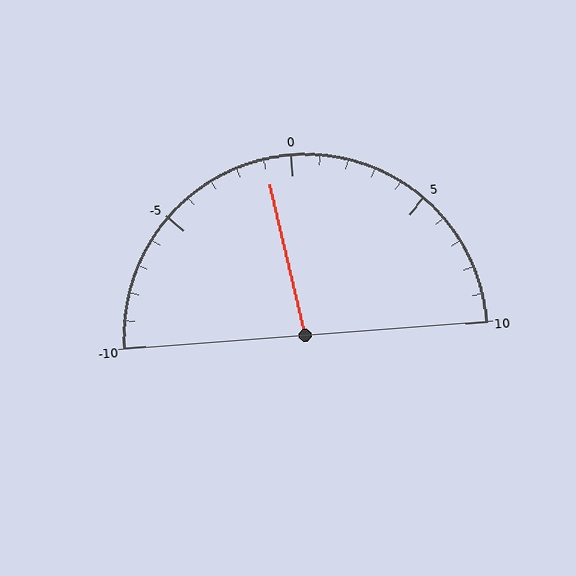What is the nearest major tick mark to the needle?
The nearest major tick mark is 0.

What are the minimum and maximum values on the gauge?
The gauge ranges from -10 to 10.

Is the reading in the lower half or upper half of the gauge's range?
The reading is in the lower half of the range (-10 to 10).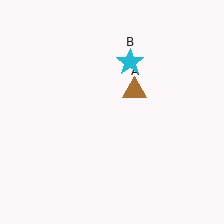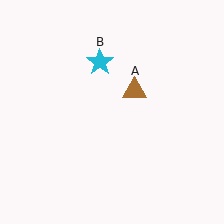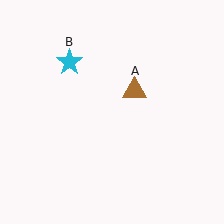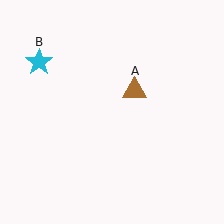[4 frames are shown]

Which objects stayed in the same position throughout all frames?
Brown triangle (object A) remained stationary.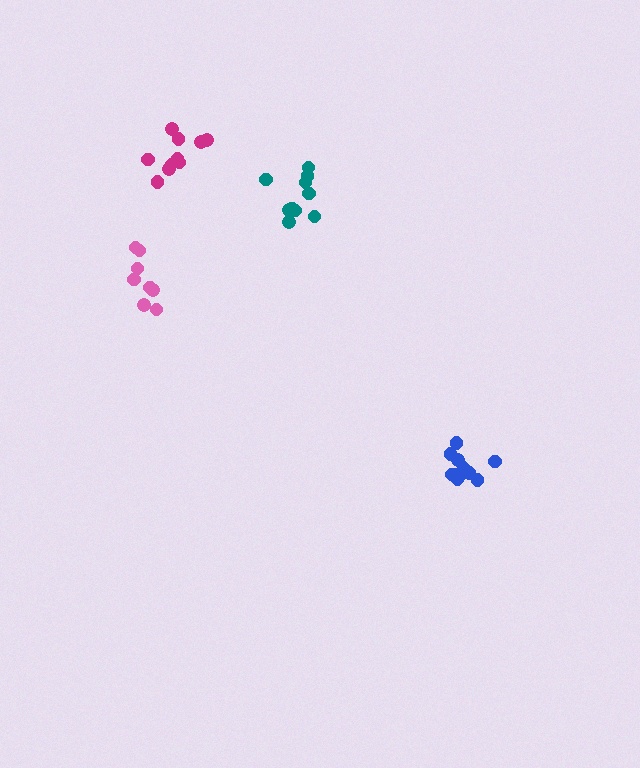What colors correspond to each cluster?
The clusters are colored: blue, teal, magenta, pink.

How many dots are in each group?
Group 1: 11 dots, Group 2: 10 dots, Group 3: 11 dots, Group 4: 8 dots (40 total).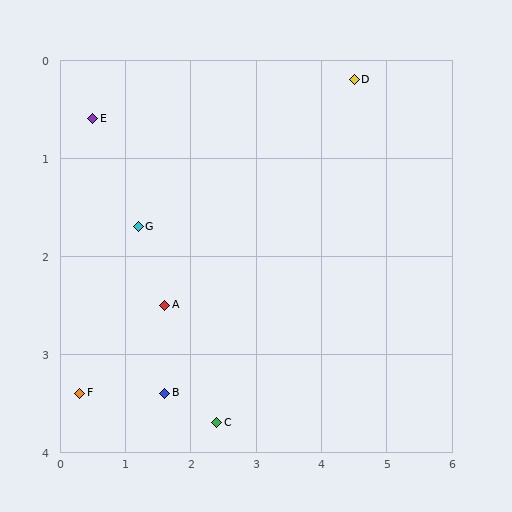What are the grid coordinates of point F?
Point F is at approximately (0.3, 3.4).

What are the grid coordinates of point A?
Point A is at approximately (1.6, 2.5).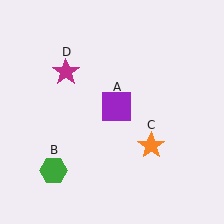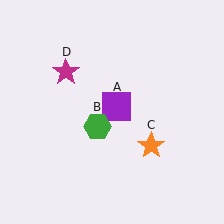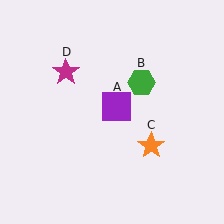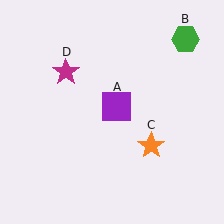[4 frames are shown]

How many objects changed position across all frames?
1 object changed position: green hexagon (object B).